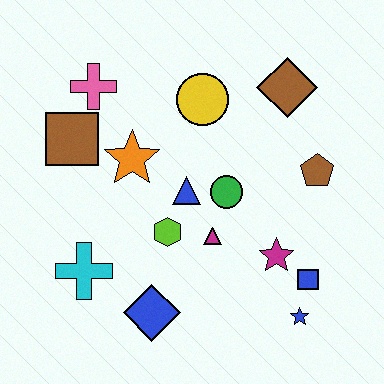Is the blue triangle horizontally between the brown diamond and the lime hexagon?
Yes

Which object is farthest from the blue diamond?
The brown diamond is farthest from the blue diamond.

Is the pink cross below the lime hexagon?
No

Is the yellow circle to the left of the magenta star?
Yes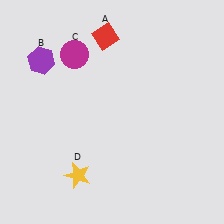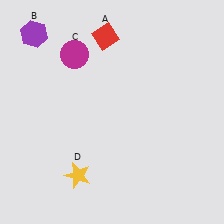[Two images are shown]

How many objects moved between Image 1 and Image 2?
1 object moved between the two images.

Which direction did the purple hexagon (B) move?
The purple hexagon (B) moved up.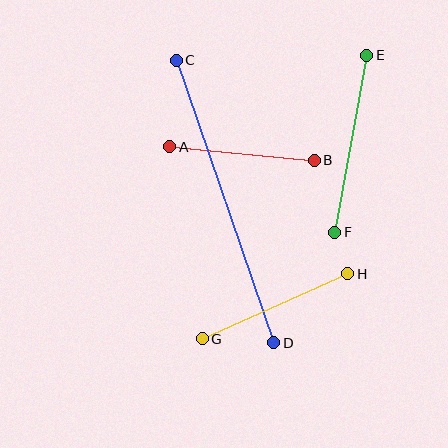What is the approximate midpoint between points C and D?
The midpoint is at approximately (225, 201) pixels.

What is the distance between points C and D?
The distance is approximately 299 pixels.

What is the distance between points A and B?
The distance is approximately 145 pixels.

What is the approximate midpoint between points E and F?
The midpoint is at approximately (351, 144) pixels.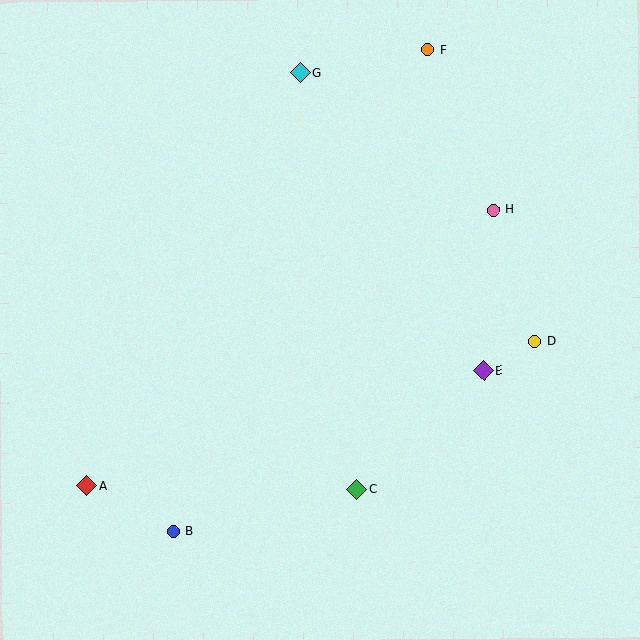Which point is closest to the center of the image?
Point E at (484, 370) is closest to the center.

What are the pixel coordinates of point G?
Point G is at (300, 73).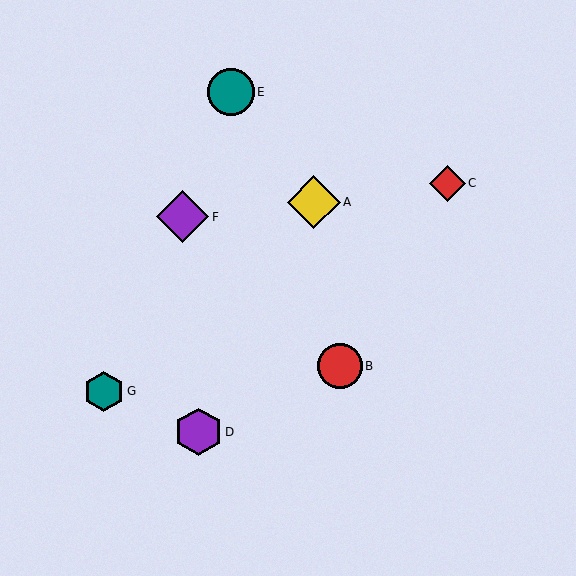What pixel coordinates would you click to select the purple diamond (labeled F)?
Click at (183, 217) to select the purple diamond F.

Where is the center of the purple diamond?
The center of the purple diamond is at (183, 217).